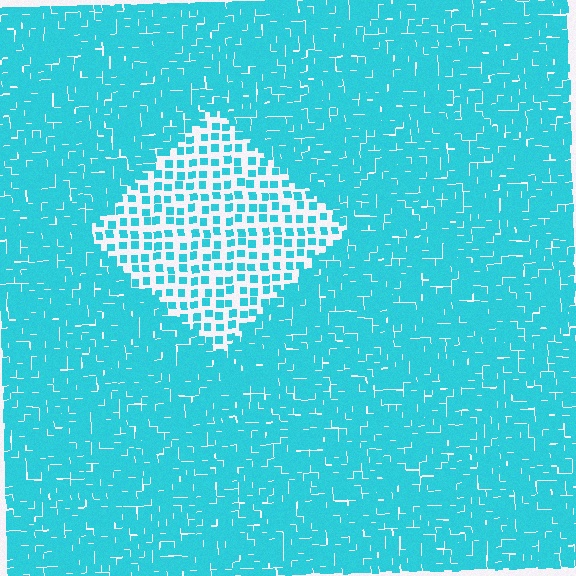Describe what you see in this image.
The image contains small cyan elements arranged at two different densities. A diamond-shaped region is visible where the elements are less densely packed than the surrounding area.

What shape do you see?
I see a diamond.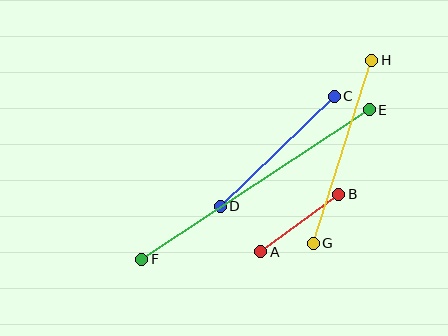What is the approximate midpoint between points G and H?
The midpoint is at approximately (342, 152) pixels.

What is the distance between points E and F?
The distance is approximately 272 pixels.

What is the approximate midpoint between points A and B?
The midpoint is at approximately (300, 223) pixels.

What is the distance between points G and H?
The distance is approximately 192 pixels.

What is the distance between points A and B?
The distance is approximately 97 pixels.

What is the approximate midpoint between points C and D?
The midpoint is at approximately (277, 151) pixels.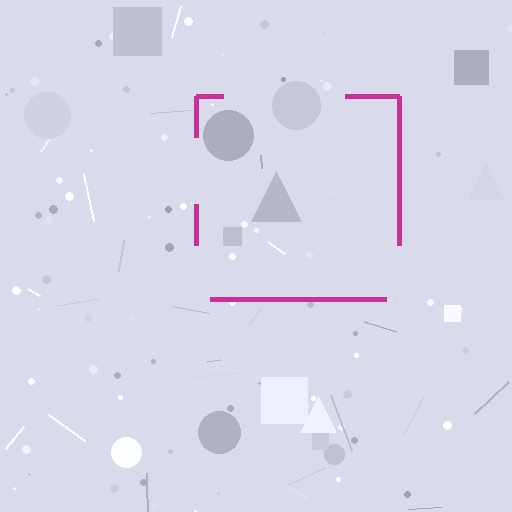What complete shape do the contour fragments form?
The contour fragments form a square.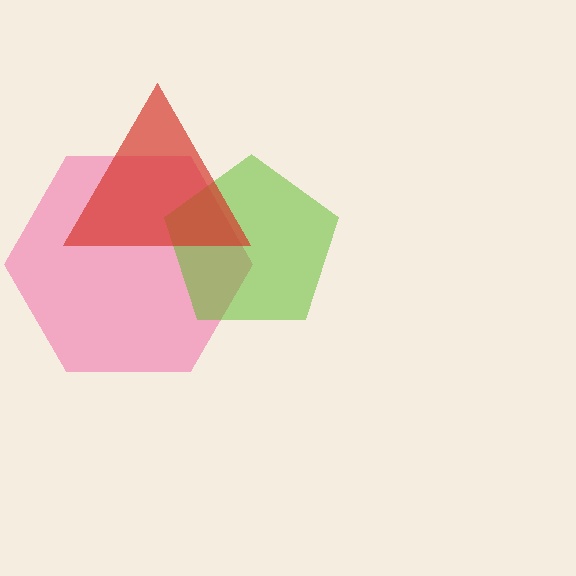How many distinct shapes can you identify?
There are 3 distinct shapes: a pink hexagon, a lime pentagon, a red triangle.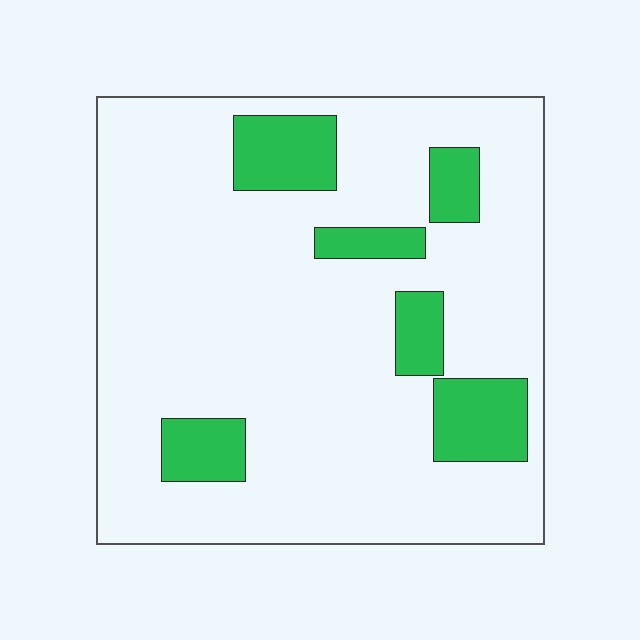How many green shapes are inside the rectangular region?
6.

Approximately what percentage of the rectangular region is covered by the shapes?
Approximately 15%.